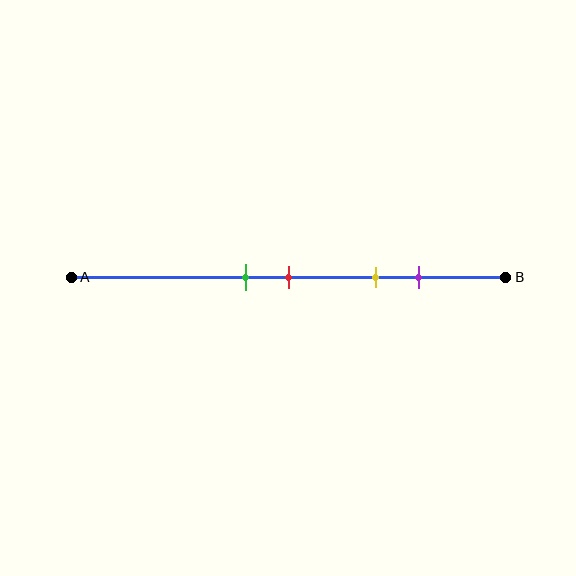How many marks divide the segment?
There are 4 marks dividing the segment.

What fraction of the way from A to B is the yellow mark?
The yellow mark is approximately 70% (0.7) of the way from A to B.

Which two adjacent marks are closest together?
The green and red marks are the closest adjacent pair.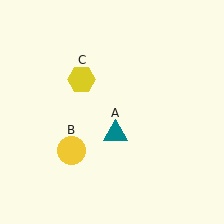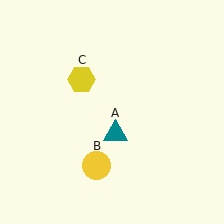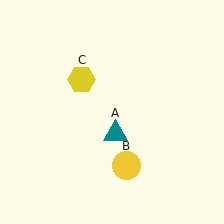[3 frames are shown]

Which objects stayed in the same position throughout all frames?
Teal triangle (object A) and yellow hexagon (object C) remained stationary.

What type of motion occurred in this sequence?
The yellow circle (object B) rotated counterclockwise around the center of the scene.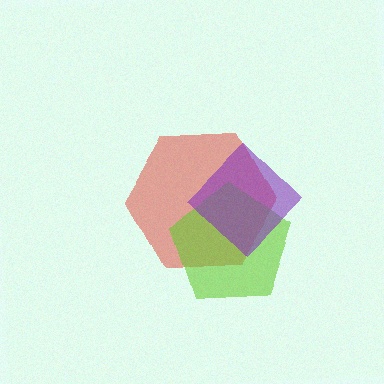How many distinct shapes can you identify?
There are 3 distinct shapes: a red hexagon, a lime pentagon, a purple diamond.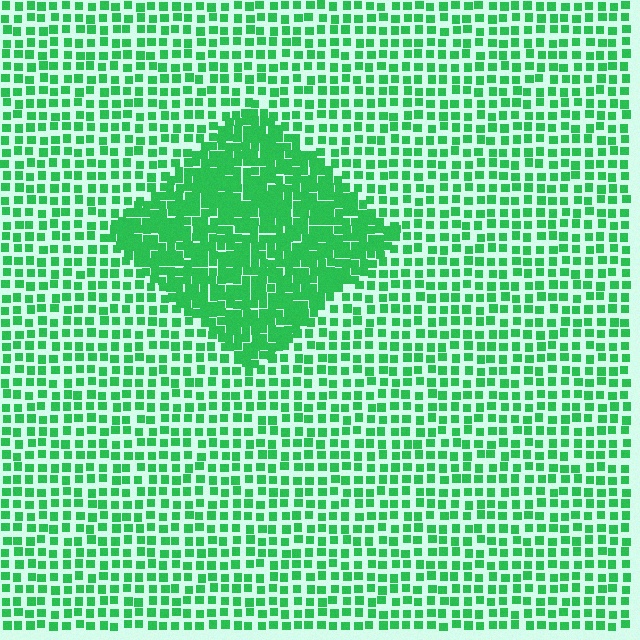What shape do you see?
I see a diamond.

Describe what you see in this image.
The image contains small green elements arranged at two different densities. A diamond-shaped region is visible where the elements are more densely packed than the surrounding area.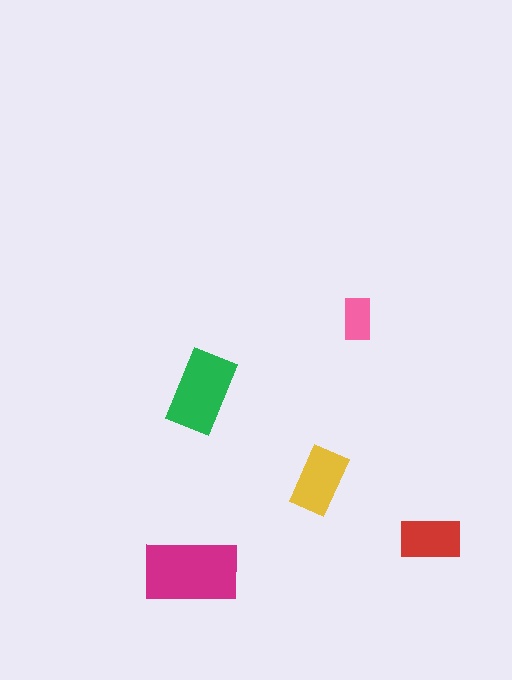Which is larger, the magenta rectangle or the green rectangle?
The magenta one.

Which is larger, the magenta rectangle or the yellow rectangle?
The magenta one.